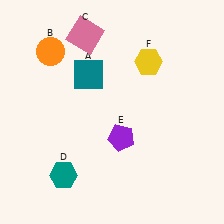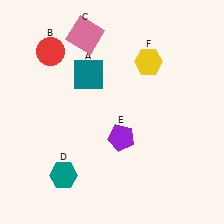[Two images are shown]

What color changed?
The circle (B) changed from orange in Image 1 to red in Image 2.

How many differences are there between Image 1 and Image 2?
There is 1 difference between the two images.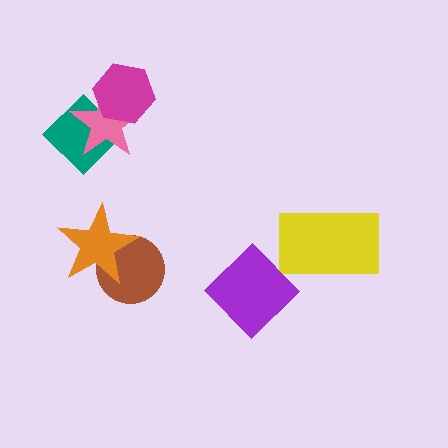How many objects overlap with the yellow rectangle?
0 objects overlap with the yellow rectangle.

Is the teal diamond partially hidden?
Yes, it is partially covered by another shape.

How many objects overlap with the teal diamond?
2 objects overlap with the teal diamond.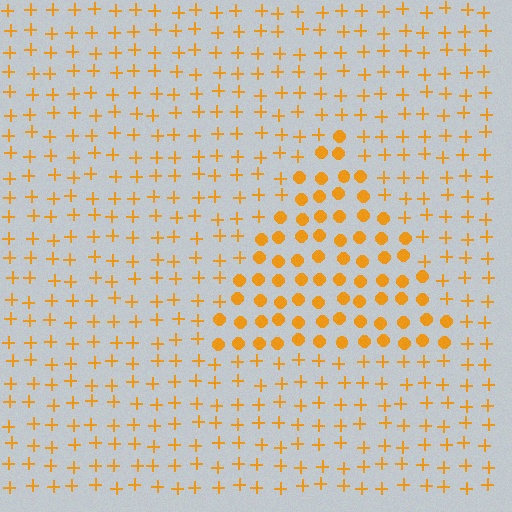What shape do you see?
I see a triangle.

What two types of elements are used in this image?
The image uses circles inside the triangle region and plus signs outside it.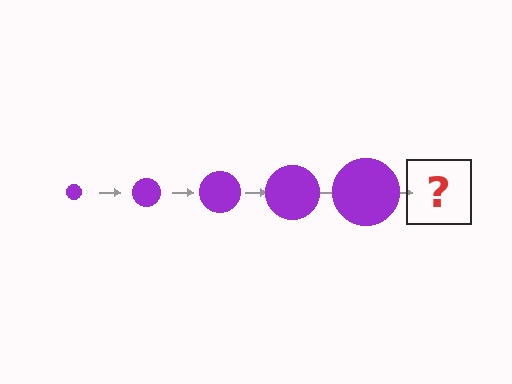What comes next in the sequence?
The next element should be a purple circle, larger than the previous one.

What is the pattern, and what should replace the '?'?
The pattern is that the circle gets progressively larger each step. The '?' should be a purple circle, larger than the previous one.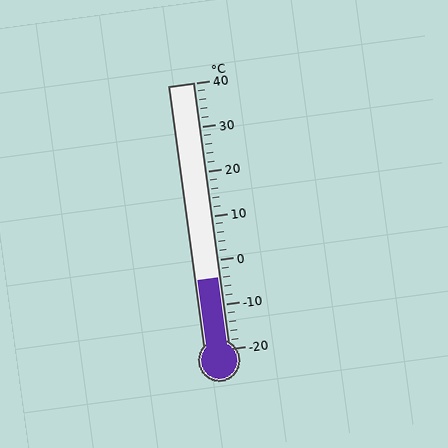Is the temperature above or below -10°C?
The temperature is above -10°C.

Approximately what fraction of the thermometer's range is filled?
The thermometer is filled to approximately 25% of its range.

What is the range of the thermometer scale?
The thermometer scale ranges from -20°C to 40°C.